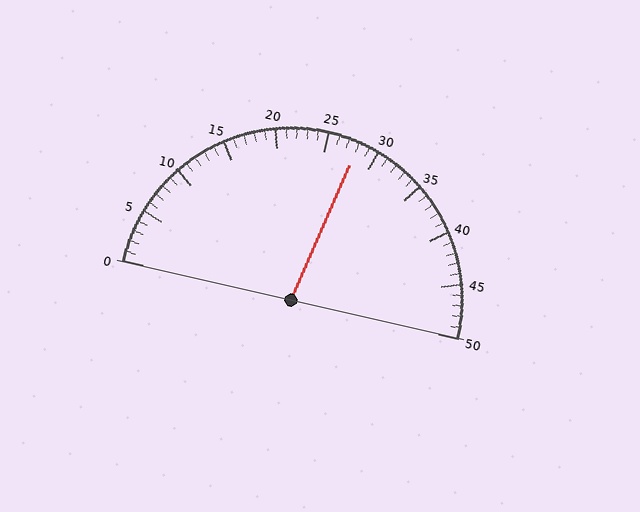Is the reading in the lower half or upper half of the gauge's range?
The reading is in the upper half of the range (0 to 50).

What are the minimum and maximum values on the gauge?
The gauge ranges from 0 to 50.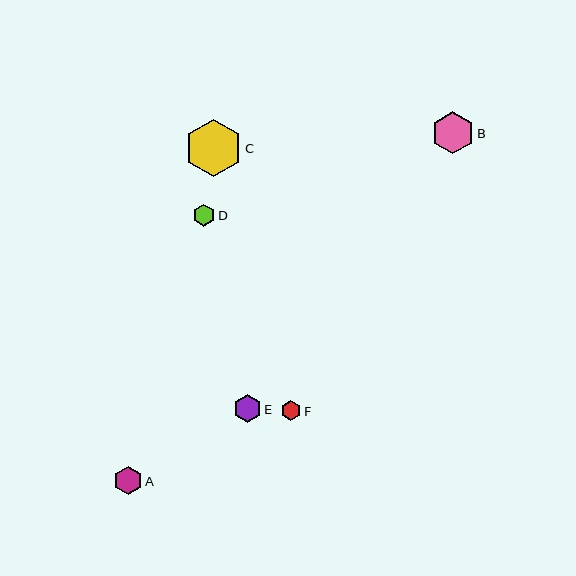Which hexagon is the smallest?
Hexagon F is the smallest with a size of approximately 20 pixels.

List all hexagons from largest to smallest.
From largest to smallest: C, B, A, E, D, F.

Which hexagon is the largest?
Hexagon C is the largest with a size of approximately 57 pixels.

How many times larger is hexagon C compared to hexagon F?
Hexagon C is approximately 2.8 times the size of hexagon F.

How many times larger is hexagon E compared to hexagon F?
Hexagon E is approximately 1.4 times the size of hexagon F.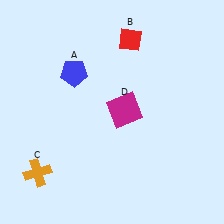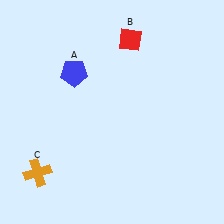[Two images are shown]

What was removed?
The magenta square (D) was removed in Image 2.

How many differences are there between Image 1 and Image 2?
There is 1 difference between the two images.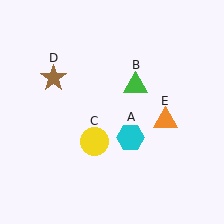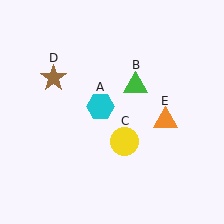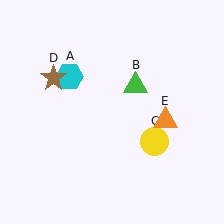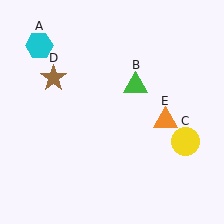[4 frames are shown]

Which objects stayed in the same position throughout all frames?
Green triangle (object B) and brown star (object D) and orange triangle (object E) remained stationary.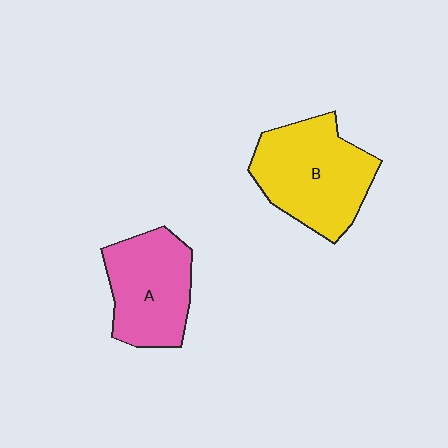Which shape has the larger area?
Shape B (yellow).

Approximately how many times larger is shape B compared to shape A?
Approximately 1.2 times.